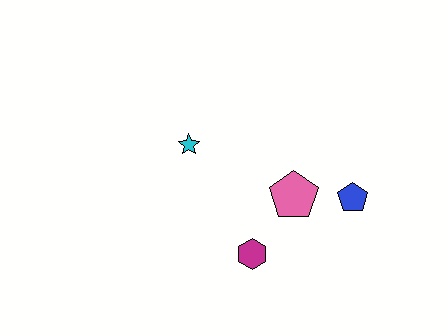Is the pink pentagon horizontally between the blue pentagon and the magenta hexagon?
Yes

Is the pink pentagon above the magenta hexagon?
Yes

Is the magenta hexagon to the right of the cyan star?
Yes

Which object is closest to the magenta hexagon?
The pink pentagon is closest to the magenta hexagon.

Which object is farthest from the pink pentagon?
The cyan star is farthest from the pink pentagon.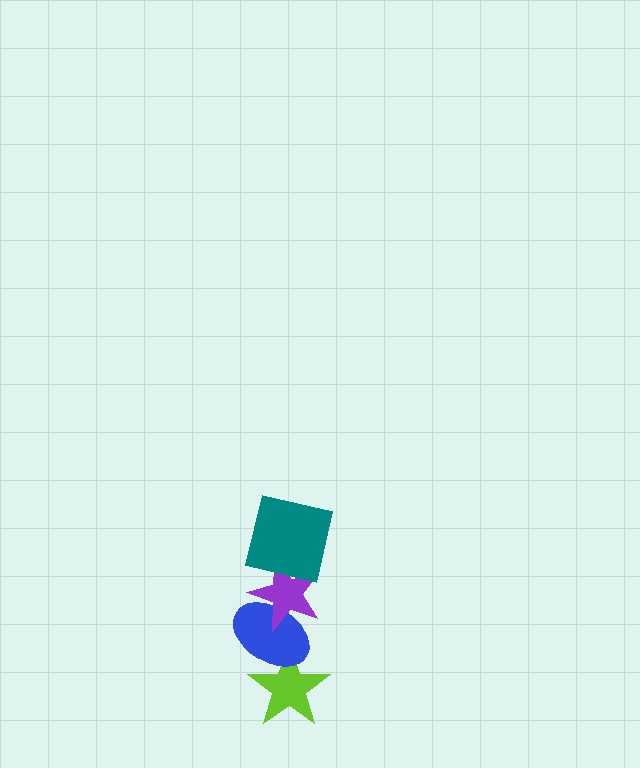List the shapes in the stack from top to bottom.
From top to bottom: the teal square, the purple star, the blue ellipse, the lime star.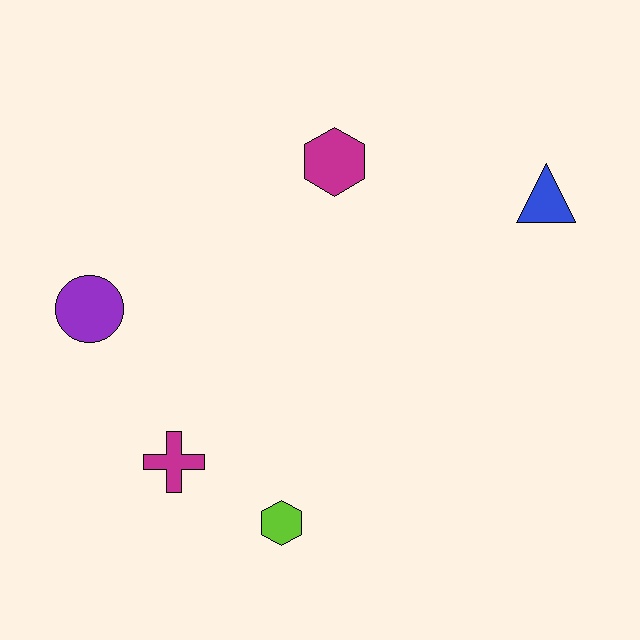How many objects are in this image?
There are 5 objects.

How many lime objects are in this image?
There is 1 lime object.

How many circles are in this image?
There is 1 circle.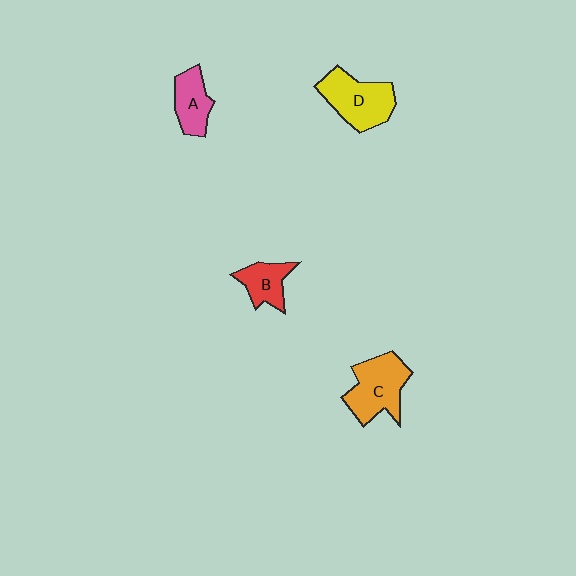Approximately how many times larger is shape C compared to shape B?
Approximately 1.7 times.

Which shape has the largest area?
Shape C (orange).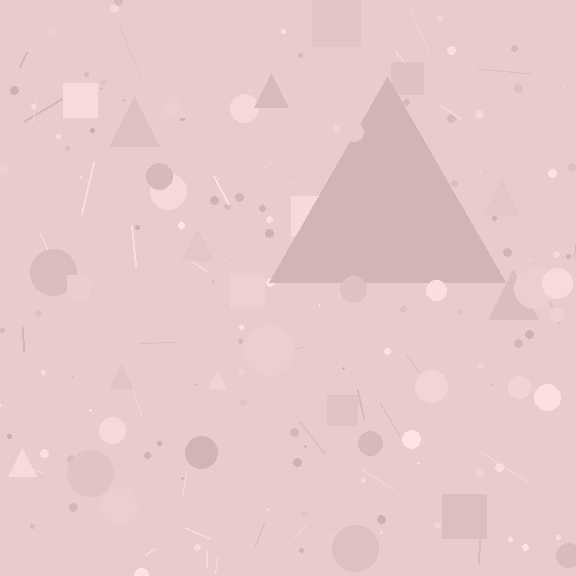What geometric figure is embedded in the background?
A triangle is embedded in the background.